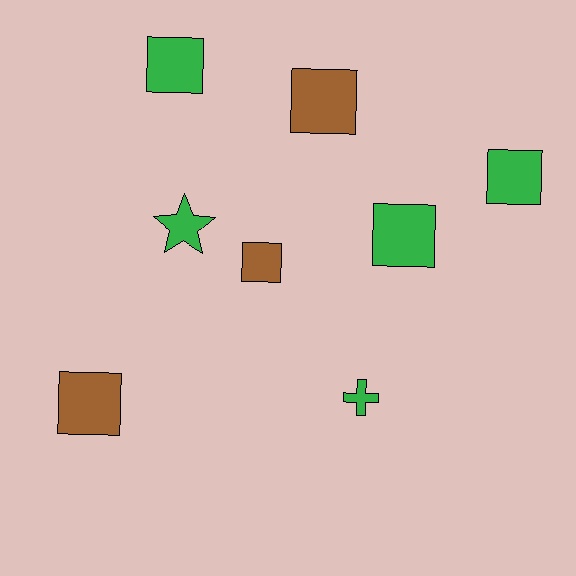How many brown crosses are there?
There are no brown crosses.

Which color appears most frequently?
Green, with 5 objects.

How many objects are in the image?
There are 8 objects.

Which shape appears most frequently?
Square, with 6 objects.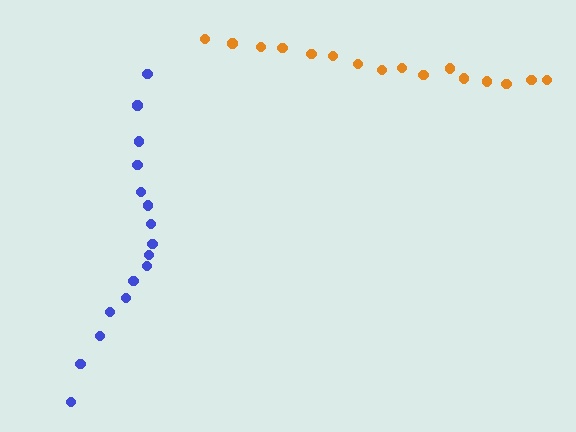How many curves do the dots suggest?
There are 2 distinct paths.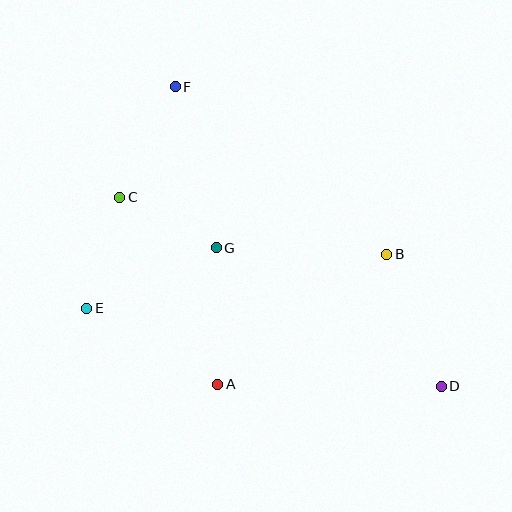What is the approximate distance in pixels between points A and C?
The distance between A and C is approximately 211 pixels.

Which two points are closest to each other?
Points C and G are closest to each other.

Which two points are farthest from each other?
Points D and F are farthest from each other.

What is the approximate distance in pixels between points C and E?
The distance between C and E is approximately 116 pixels.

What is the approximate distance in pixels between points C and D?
The distance between C and D is approximately 373 pixels.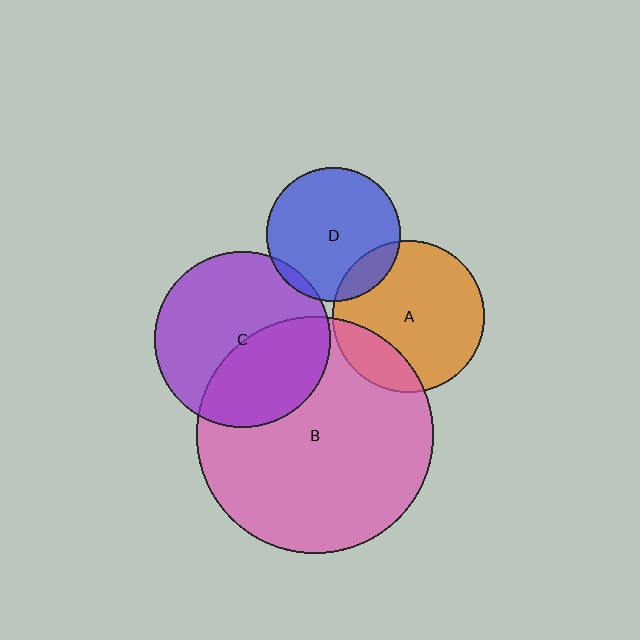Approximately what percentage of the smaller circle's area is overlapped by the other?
Approximately 20%.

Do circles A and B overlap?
Yes.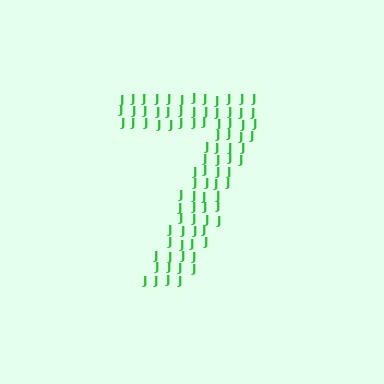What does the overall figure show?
The overall figure shows the digit 7.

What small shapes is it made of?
It is made of small letter J's.